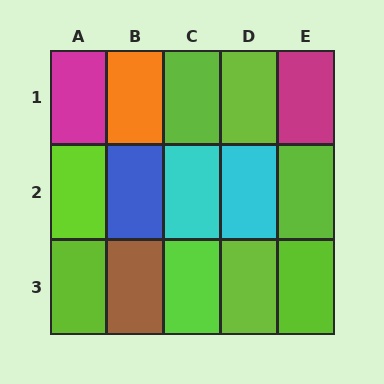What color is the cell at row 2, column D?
Cyan.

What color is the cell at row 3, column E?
Lime.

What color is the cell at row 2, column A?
Lime.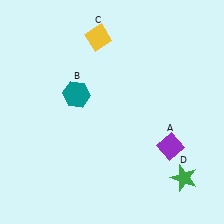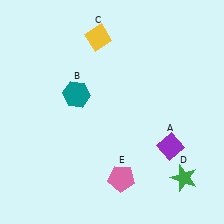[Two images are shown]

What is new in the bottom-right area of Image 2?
A pink pentagon (E) was added in the bottom-right area of Image 2.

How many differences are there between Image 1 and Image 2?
There is 1 difference between the two images.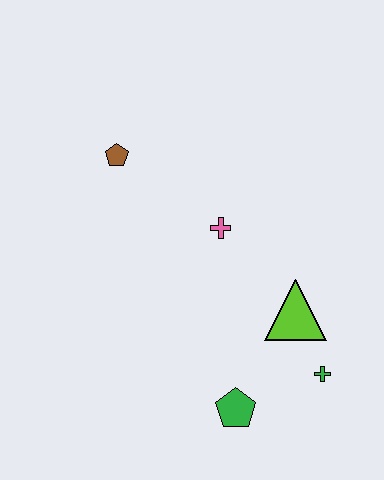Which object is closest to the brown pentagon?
The pink cross is closest to the brown pentagon.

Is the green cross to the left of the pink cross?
No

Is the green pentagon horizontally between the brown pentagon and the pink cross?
No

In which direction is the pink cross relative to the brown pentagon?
The pink cross is to the right of the brown pentagon.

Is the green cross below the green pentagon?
No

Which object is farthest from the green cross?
The brown pentagon is farthest from the green cross.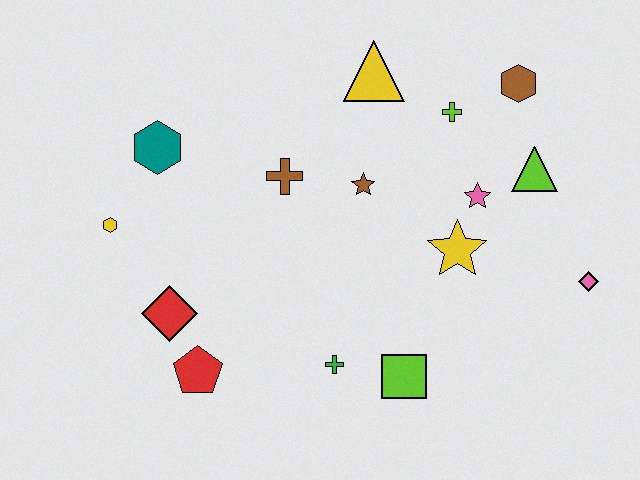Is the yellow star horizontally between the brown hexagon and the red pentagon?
Yes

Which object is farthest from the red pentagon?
The brown hexagon is farthest from the red pentagon.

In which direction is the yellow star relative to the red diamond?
The yellow star is to the right of the red diamond.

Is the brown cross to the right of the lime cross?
No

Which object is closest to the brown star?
The brown cross is closest to the brown star.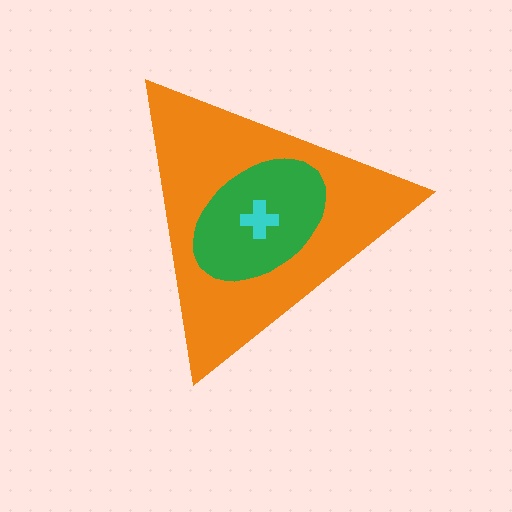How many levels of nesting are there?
3.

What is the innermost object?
The cyan cross.